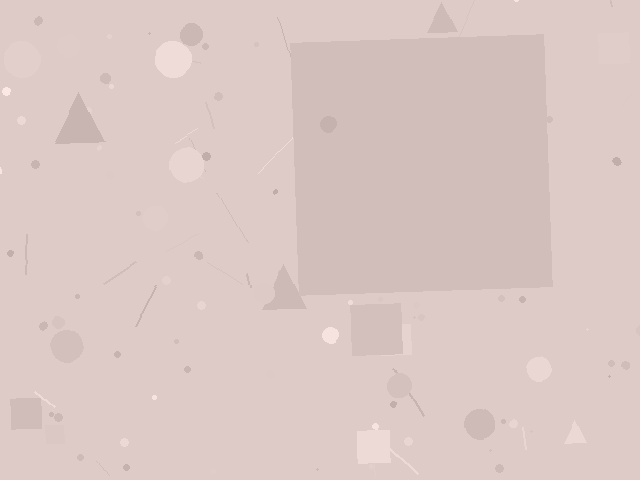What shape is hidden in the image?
A square is hidden in the image.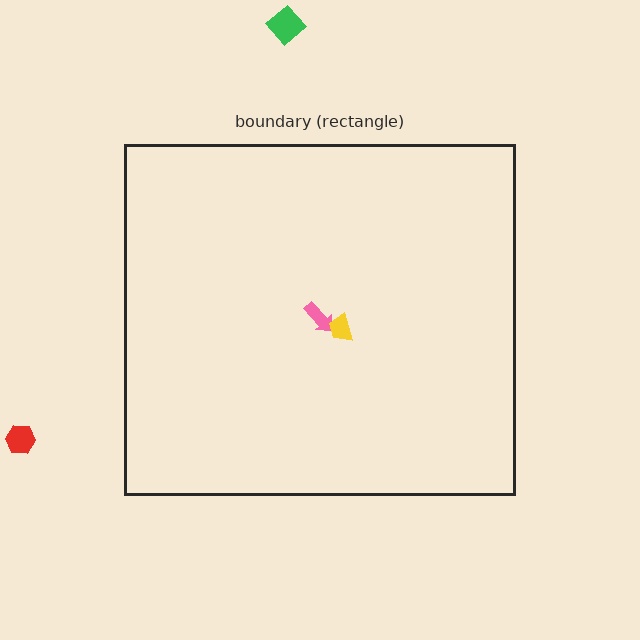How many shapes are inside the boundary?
2 inside, 2 outside.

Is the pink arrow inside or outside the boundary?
Inside.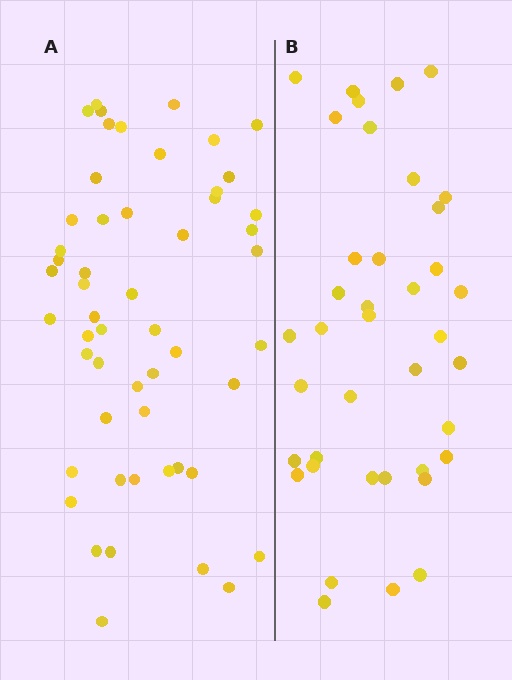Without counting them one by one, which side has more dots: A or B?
Region A (the left region) has more dots.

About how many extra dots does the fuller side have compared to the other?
Region A has approximately 15 more dots than region B.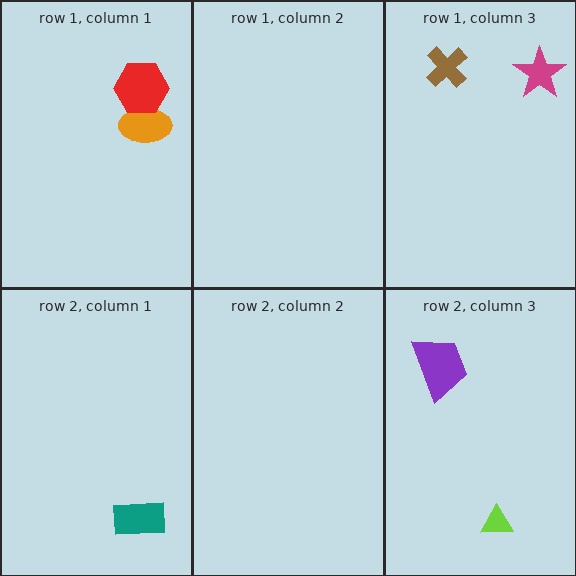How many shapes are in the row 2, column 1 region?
1.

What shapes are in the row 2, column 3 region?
The purple trapezoid, the lime triangle.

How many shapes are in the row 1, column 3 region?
2.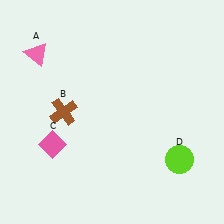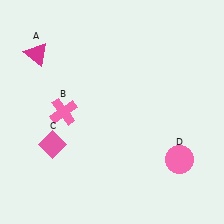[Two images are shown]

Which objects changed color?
A changed from pink to magenta. B changed from brown to pink. D changed from lime to pink.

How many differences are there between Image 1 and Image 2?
There are 3 differences between the two images.